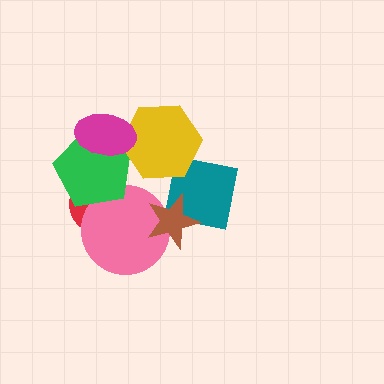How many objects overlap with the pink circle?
3 objects overlap with the pink circle.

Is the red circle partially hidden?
Yes, it is partially covered by another shape.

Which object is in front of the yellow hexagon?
The magenta ellipse is in front of the yellow hexagon.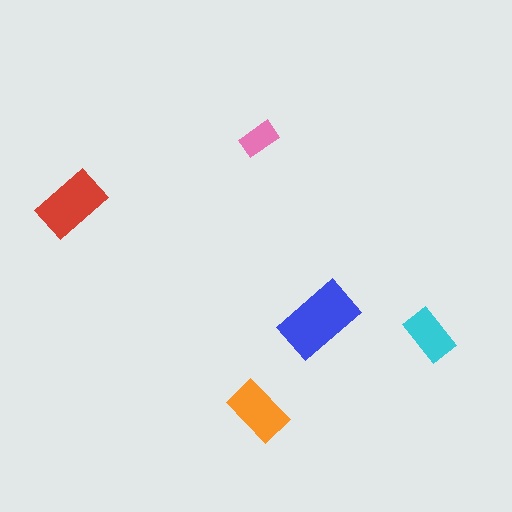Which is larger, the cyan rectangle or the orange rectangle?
The orange one.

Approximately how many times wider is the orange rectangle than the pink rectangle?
About 1.5 times wider.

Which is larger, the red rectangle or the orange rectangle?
The red one.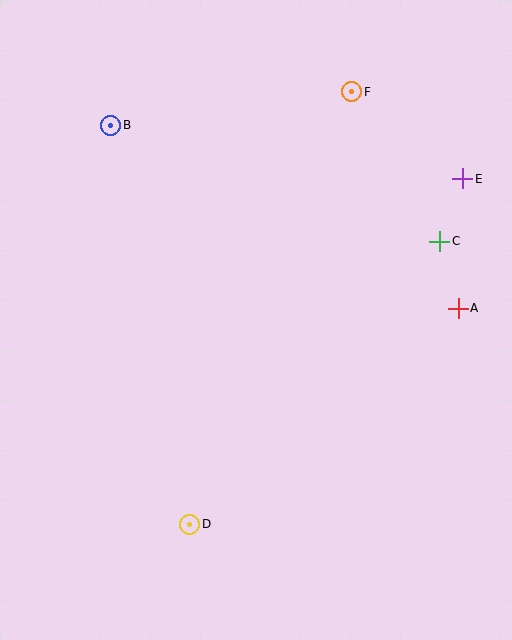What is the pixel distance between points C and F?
The distance between C and F is 173 pixels.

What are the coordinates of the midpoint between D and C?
The midpoint between D and C is at (315, 383).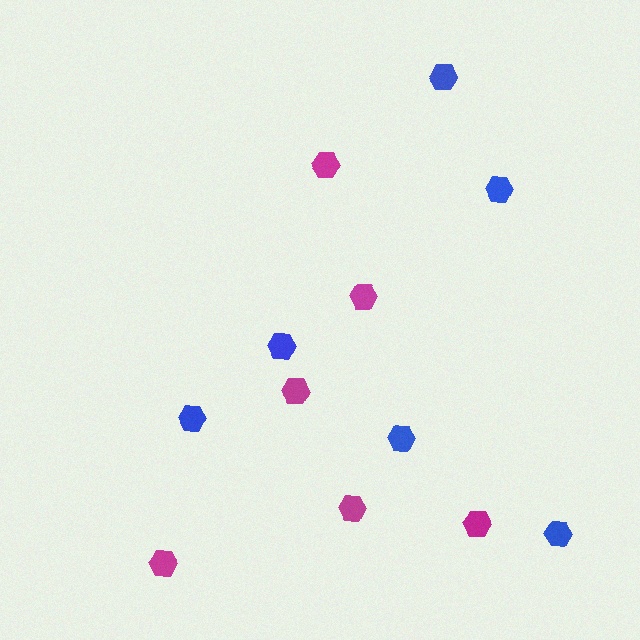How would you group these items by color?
There are 2 groups: one group of magenta hexagons (6) and one group of blue hexagons (6).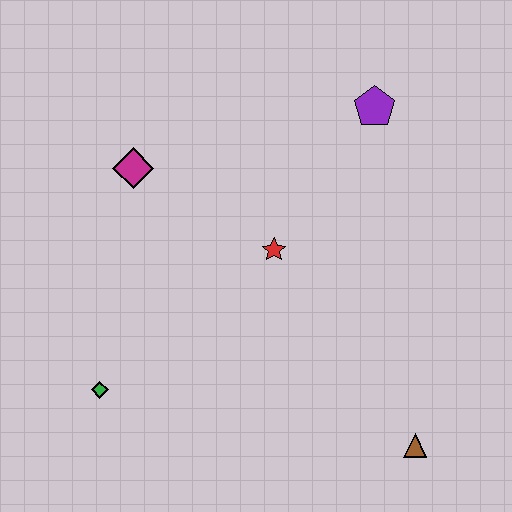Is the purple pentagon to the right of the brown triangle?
No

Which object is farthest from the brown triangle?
The magenta diamond is farthest from the brown triangle.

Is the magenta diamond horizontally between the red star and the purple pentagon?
No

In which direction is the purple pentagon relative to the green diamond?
The purple pentagon is above the green diamond.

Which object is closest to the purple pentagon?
The red star is closest to the purple pentagon.